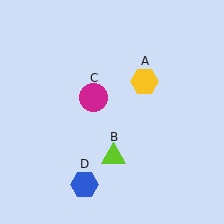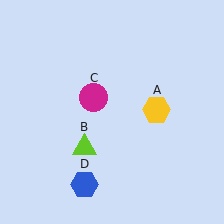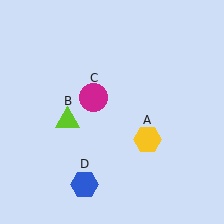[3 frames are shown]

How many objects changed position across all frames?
2 objects changed position: yellow hexagon (object A), lime triangle (object B).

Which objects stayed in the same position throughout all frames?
Magenta circle (object C) and blue hexagon (object D) remained stationary.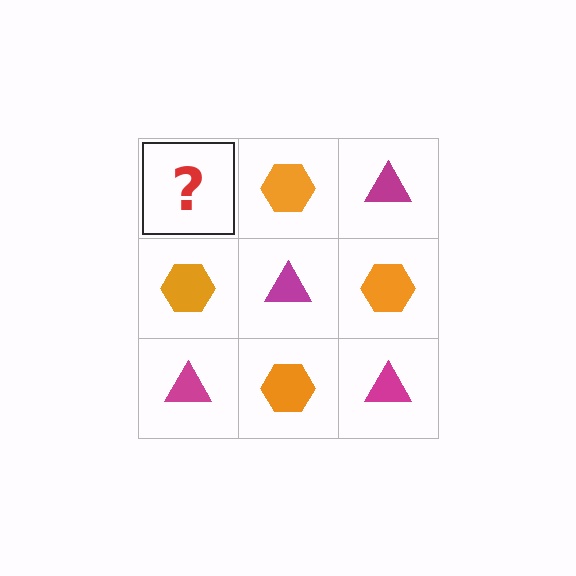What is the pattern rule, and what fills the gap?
The rule is that it alternates magenta triangle and orange hexagon in a checkerboard pattern. The gap should be filled with a magenta triangle.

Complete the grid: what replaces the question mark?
The question mark should be replaced with a magenta triangle.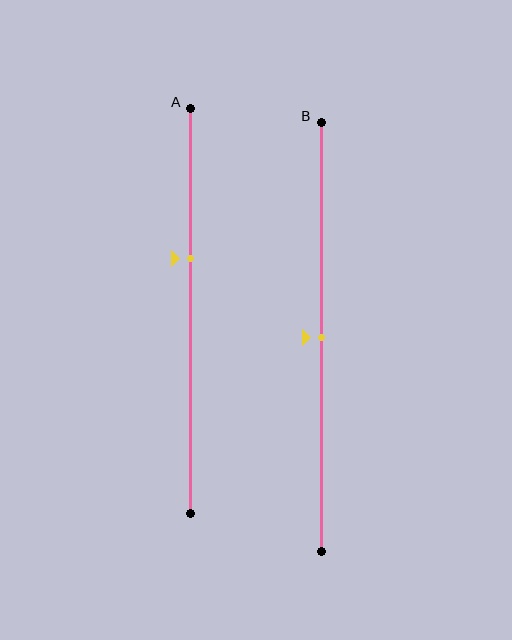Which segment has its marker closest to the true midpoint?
Segment B has its marker closest to the true midpoint.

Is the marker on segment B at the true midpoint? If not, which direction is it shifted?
Yes, the marker on segment B is at the true midpoint.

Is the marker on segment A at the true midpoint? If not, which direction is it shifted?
No, the marker on segment A is shifted upward by about 13% of the segment length.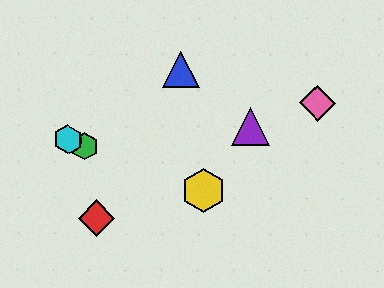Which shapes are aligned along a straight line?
The green hexagon, the yellow hexagon, the orange circle, the cyan hexagon are aligned along a straight line.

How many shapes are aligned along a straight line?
4 shapes (the green hexagon, the yellow hexagon, the orange circle, the cyan hexagon) are aligned along a straight line.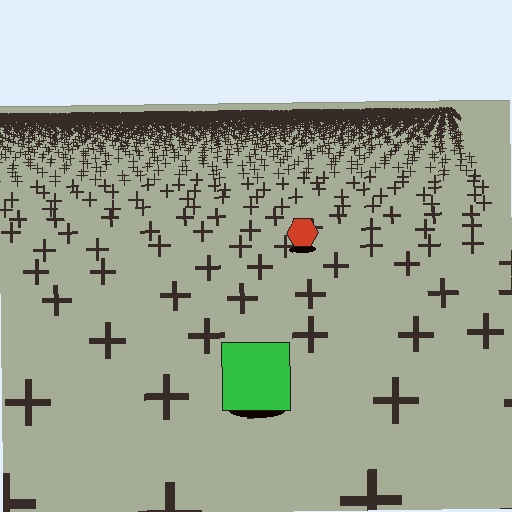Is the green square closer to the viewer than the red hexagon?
Yes. The green square is closer — you can tell from the texture gradient: the ground texture is coarser near it.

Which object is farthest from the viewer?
The red hexagon is farthest from the viewer. It appears smaller and the ground texture around it is denser.